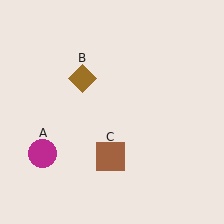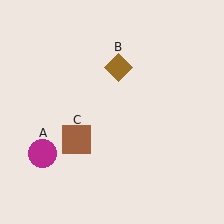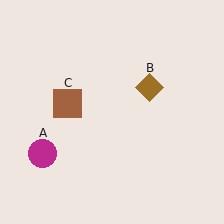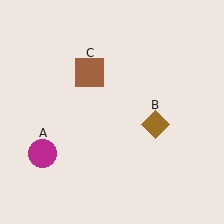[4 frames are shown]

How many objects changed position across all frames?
2 objects changed position: brown diamond (object B), brown square (object C).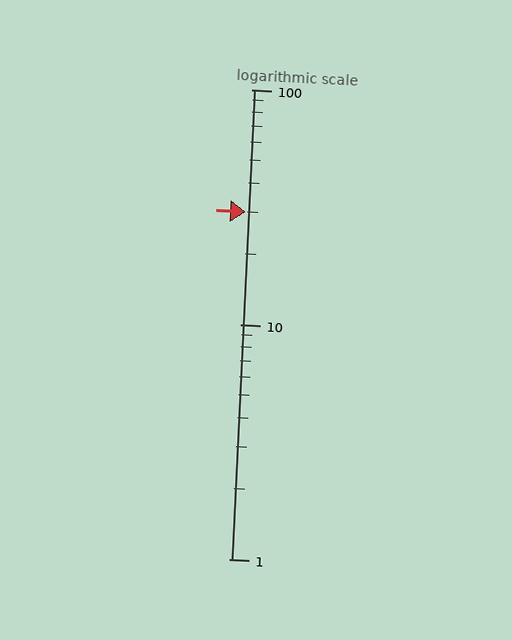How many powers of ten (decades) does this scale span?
The scale spans 2 decades, from 1 to 100.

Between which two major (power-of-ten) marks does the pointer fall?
The pointer is between 10 and 100.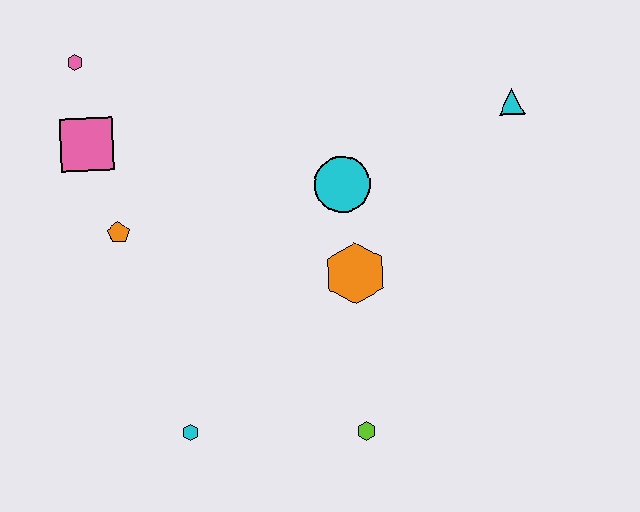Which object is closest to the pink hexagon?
The pink square is closest to the pink hexagon.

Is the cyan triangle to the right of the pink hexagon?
Yes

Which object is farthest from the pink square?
The cyan triangle is farthest from the pink square.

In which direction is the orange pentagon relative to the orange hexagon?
The orange pentagon is to the left of the orange hexagon.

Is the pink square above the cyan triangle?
No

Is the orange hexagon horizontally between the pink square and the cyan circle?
No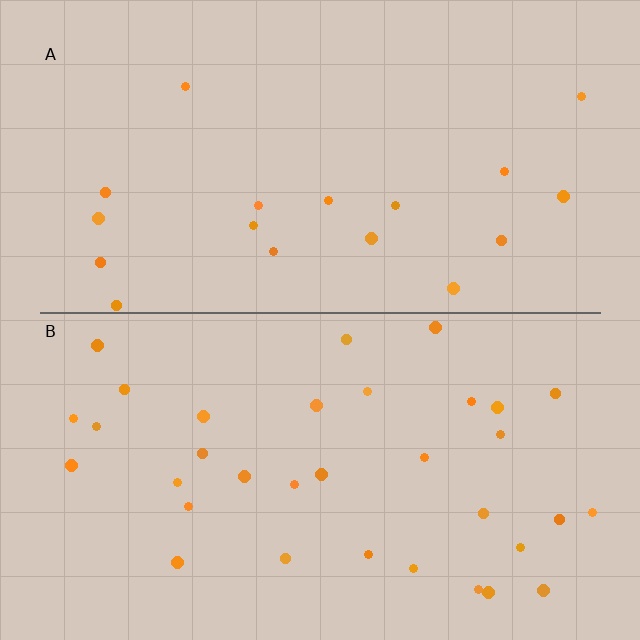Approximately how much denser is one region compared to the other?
Approximately 1.9× — region B over region A.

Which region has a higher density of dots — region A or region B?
B (the bottom).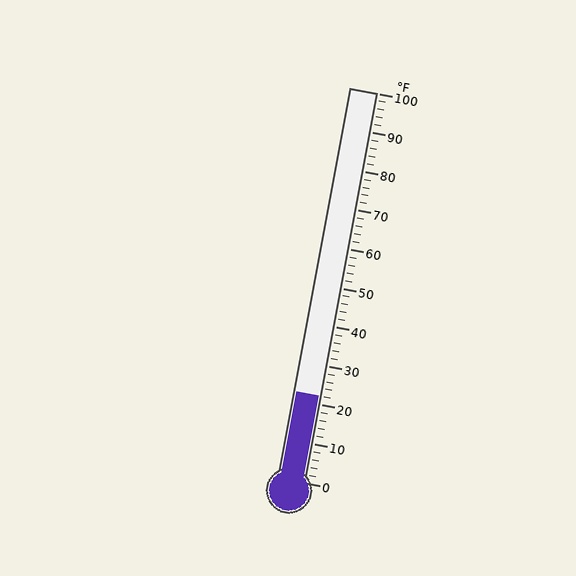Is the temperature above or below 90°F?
The temperature is below 90°F.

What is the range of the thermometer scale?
The thermometer scale ranges from 0°F to 100°F.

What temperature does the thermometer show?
The thermometer shows approximately 22°F.